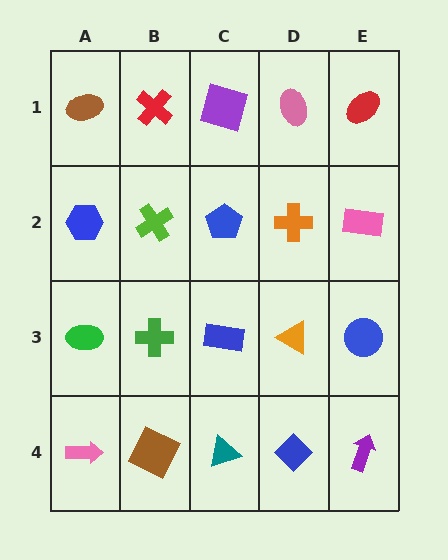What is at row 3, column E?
A blue circle.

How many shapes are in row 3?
5 shapes.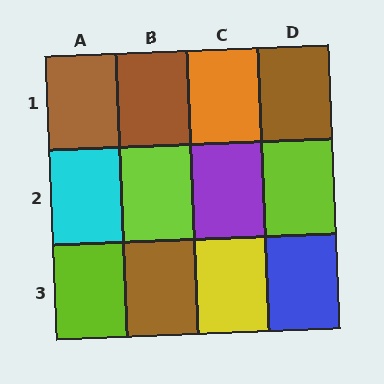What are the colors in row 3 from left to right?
Lime, brown, yellow, blue.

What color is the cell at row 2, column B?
Lime.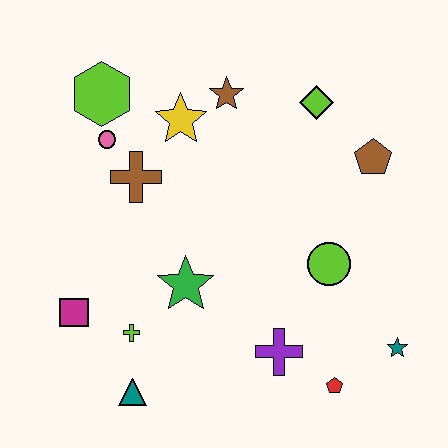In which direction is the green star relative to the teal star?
The green star is to the left of the teal star.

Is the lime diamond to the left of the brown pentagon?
Yes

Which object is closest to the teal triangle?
The lime cross is closest to the teal triangle.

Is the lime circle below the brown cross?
Yes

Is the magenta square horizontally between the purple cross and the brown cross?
No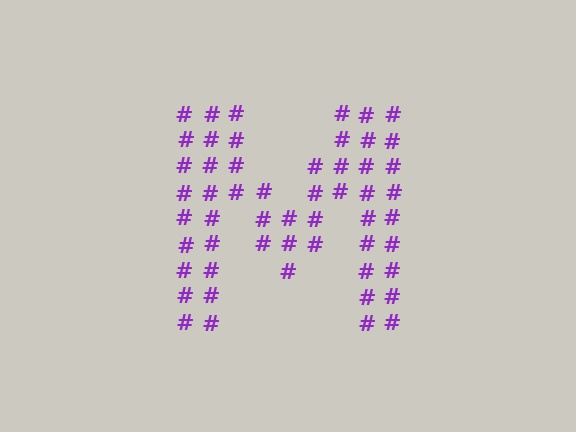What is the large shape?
The large shape is the letter M.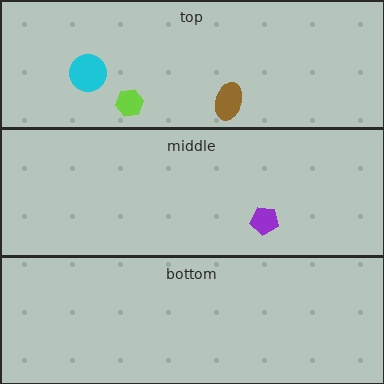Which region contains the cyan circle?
The top region.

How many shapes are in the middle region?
1.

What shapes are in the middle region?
The purple pentagon.